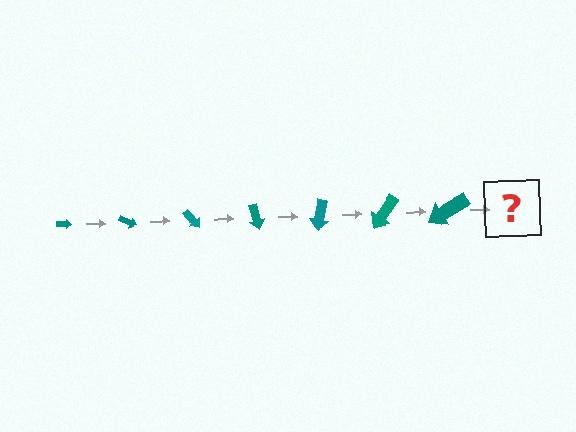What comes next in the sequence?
The next element should be an arrow, larger than the previous one and rotated 175 degrees from the start.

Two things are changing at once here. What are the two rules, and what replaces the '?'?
The two rules are that the arrow grows larger each step and it rotates 25 degrees each step. The '?' should be an arrow, larger than the previous one and rotated 175 degrees from the start.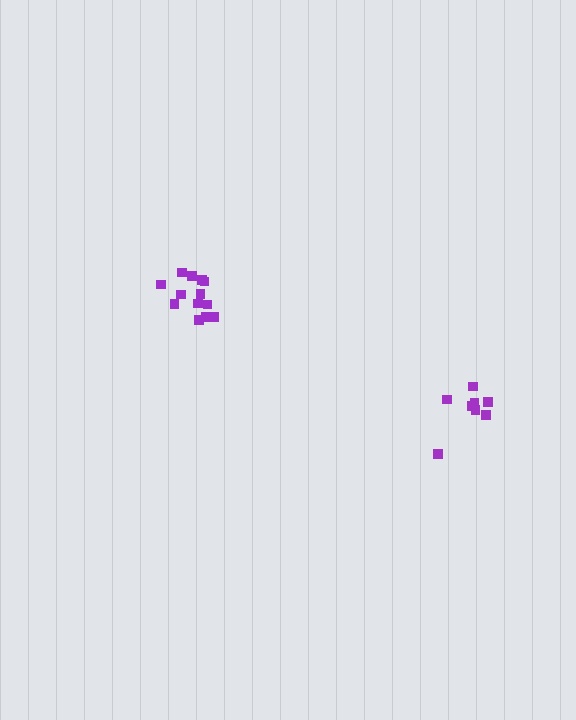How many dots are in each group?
Group 1: 14 dots, Group 2: 8 dots (22 total).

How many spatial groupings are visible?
There are 2 spatial groupings.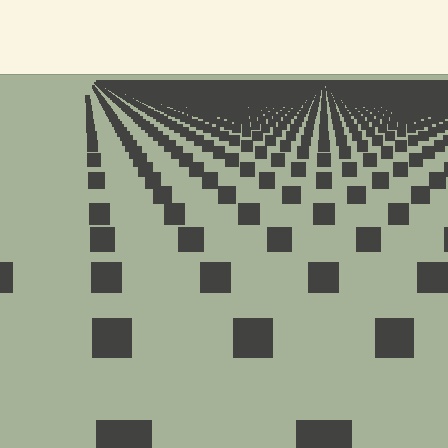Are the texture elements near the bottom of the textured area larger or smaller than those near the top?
Larger. Near the bottom, elements are closer to the viewer and appear at a bigger on-screen size.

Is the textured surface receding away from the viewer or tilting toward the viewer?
The surface is receding away from the viewer. Texture elements get smaller and denser toward the top.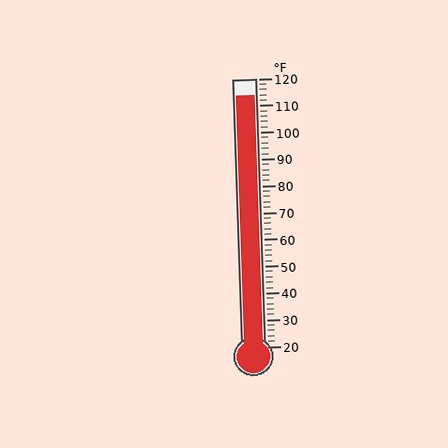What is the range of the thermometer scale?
The thermometer scale ranges from 20°F to 120°F.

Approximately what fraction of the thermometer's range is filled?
The thermometer is filled to approximately 95% of its range.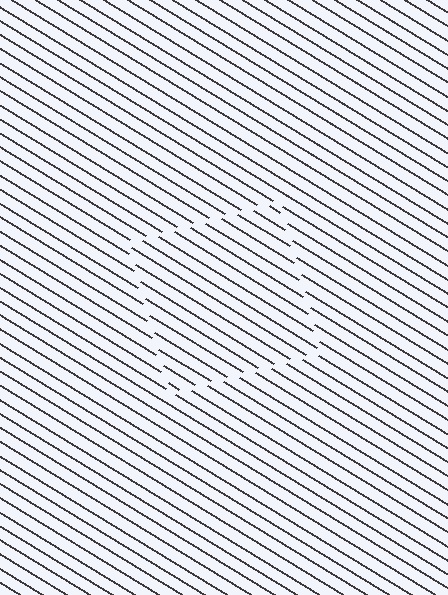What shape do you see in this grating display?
An illusory square. The interior of the shape contains the same grating, shifted by half a period — the contour is defined by the phase discontinuity where line-ends from the inner and outer gratings abut.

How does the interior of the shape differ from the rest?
The interior of the shape contains the same grating, shifted by half a period — the contour is defined by the phase discontinuity where line-ends from the inner and outer gratings abut.